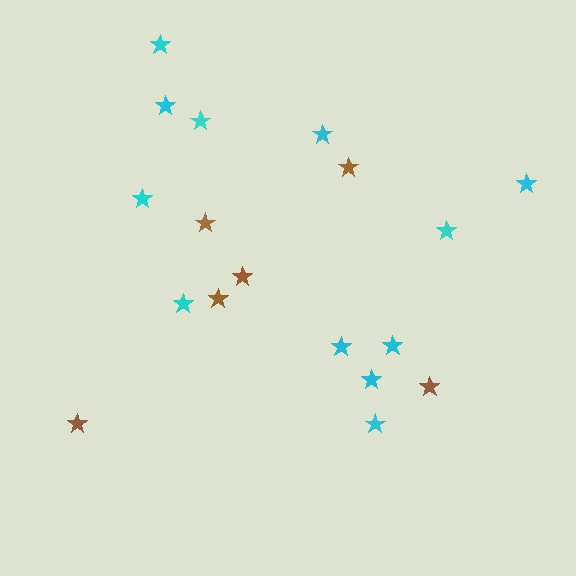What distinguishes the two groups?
There are 2 groups: one group of brown stars (6) and one group of cyan stars (12).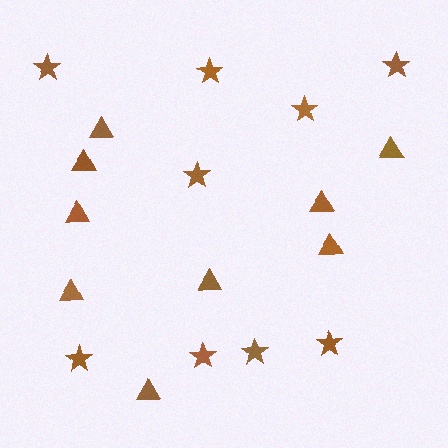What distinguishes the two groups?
There are 2 groups: one group of triangles (9) and one group of stars (9).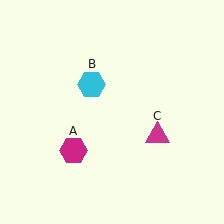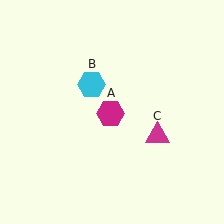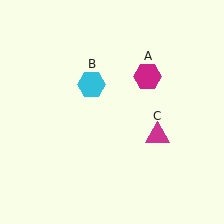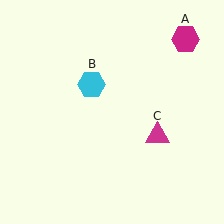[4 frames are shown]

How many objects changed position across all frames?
1 object changed position: magenta hexagon (object A).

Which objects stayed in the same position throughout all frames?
Cyan hexagon (object B) and magenta triangle (object C) remained stationary.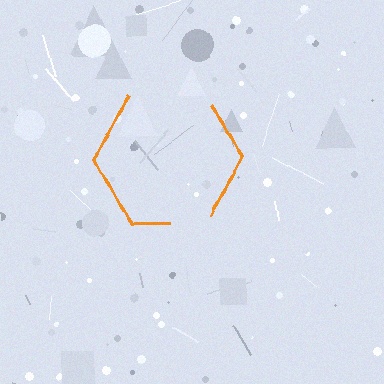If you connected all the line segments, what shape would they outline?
They would outline a hexagon.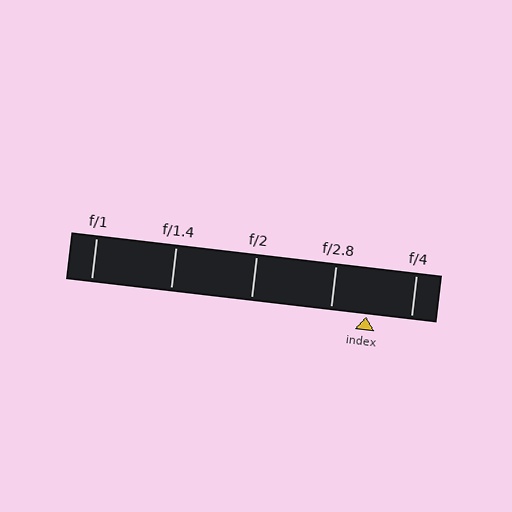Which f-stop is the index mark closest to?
The index mark is closest to f/2.8.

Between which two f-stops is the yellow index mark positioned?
The index mark is between f/2.8 and f/4.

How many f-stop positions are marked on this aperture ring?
There are 5 f-stop positions marked.